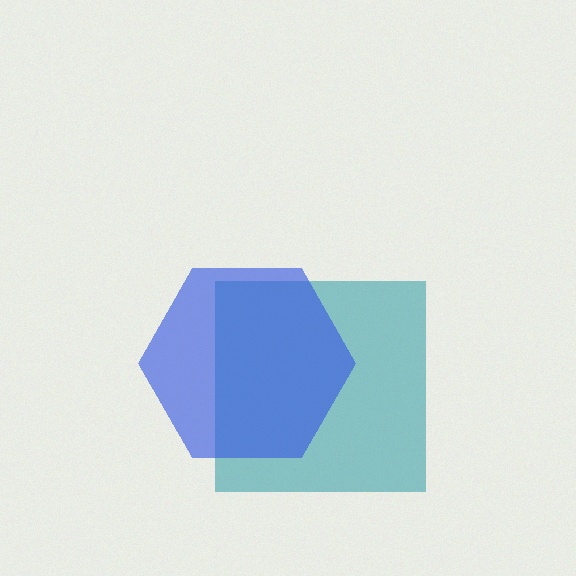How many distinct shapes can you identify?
There are 2 distinct shapes: a teal square, a blue hexagon.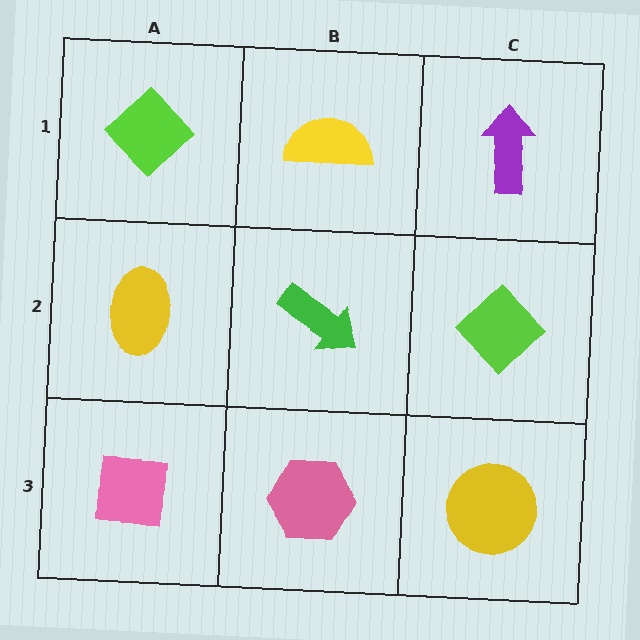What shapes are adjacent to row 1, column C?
A lime diamond (row 2, column C), a yellow semicircle (row 1, column B).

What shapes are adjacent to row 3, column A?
A yellow ellipse (row 2, column A), a pink hexagon (row 3, column B).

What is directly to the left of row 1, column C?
A yellow semicircle.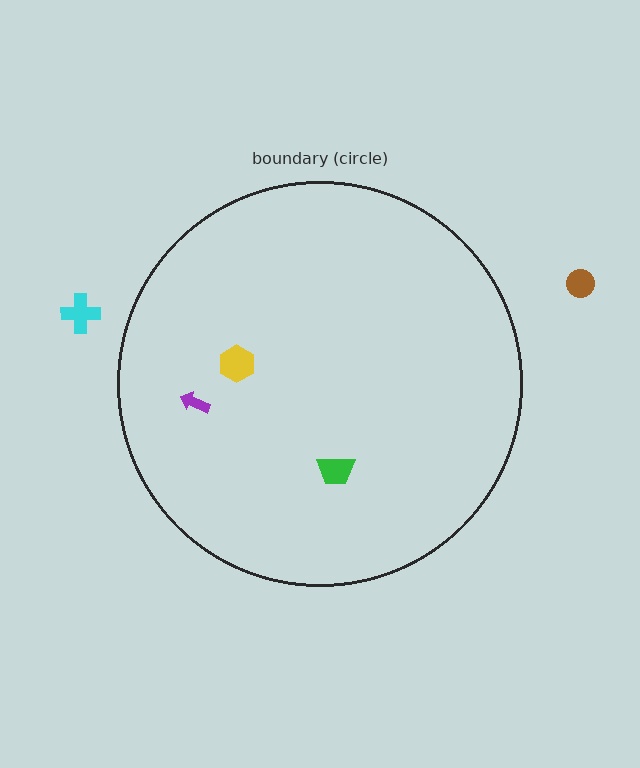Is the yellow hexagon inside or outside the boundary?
Inside.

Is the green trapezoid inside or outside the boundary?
Inside.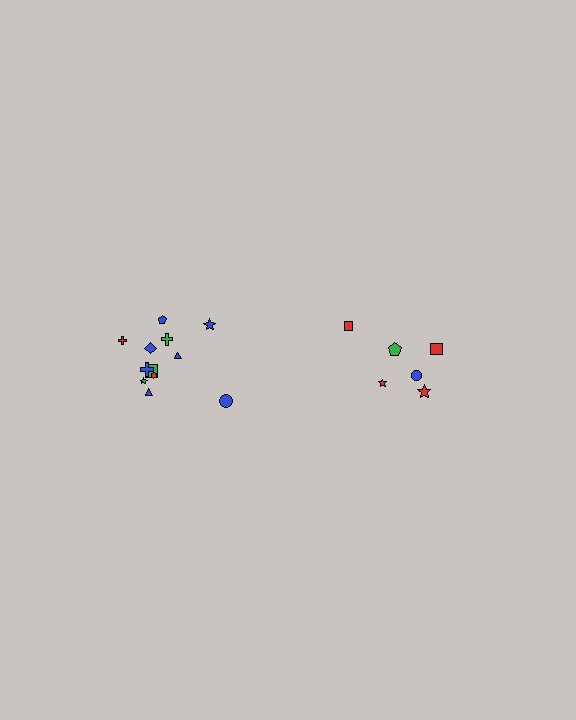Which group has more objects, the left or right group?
The left group.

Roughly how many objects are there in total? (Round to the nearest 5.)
Roughly 20 objects in total.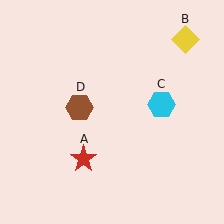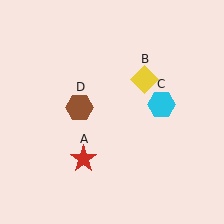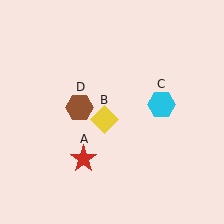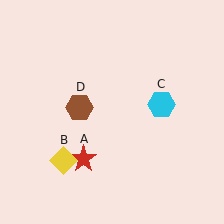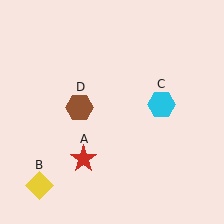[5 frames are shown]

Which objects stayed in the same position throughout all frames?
Red star (object A) and cyan hexagon (object C) and brown hexagon (object D) remained stationary.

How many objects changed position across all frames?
1 object changed position: yellow diamond (object B).